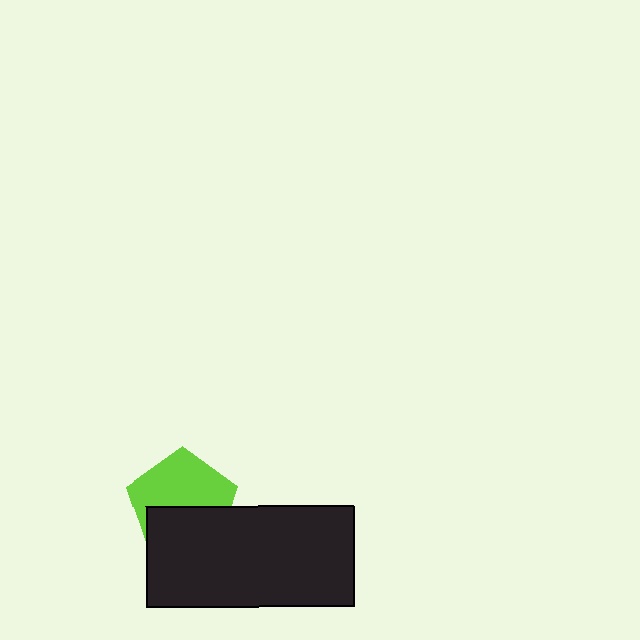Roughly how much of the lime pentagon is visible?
About half of it is visible (roughly 56%).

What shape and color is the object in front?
The object in front is a black rectangle.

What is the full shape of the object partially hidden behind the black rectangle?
The partially hidden object is a lime pentagon.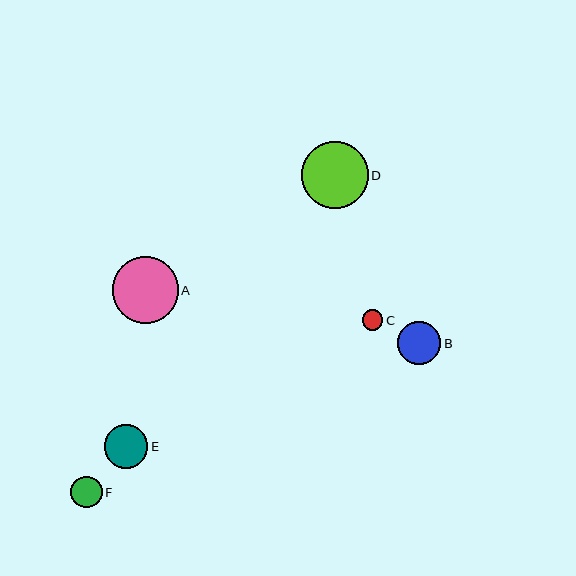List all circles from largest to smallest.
From largest to smallest: D, A, E, B, F, C.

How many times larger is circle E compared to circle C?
Circle E is approximately 2.2 times the size of circle C.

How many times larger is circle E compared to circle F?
Circle E is approximately 1.4 times the size of circle F.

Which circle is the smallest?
Circle C is the smallest with a size of approximately 20 pixels.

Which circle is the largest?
Circle D is the largest with a size of approximately 66 pixels.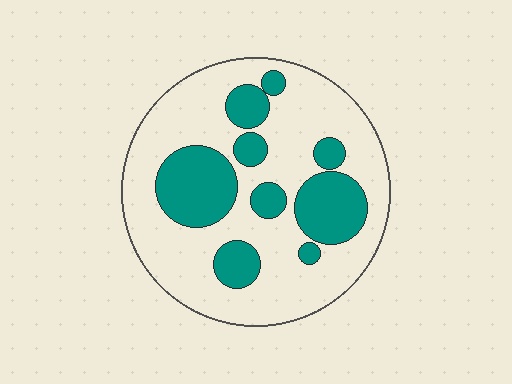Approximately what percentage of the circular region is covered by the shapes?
Approximately 30%.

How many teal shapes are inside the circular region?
9.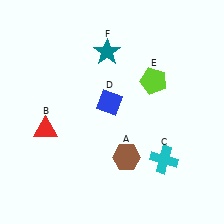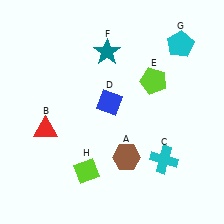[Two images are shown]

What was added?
A cyan pentagon (G), a lime diamond (H) were added in Image 2.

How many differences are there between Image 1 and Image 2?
There are 2 differences between the two images.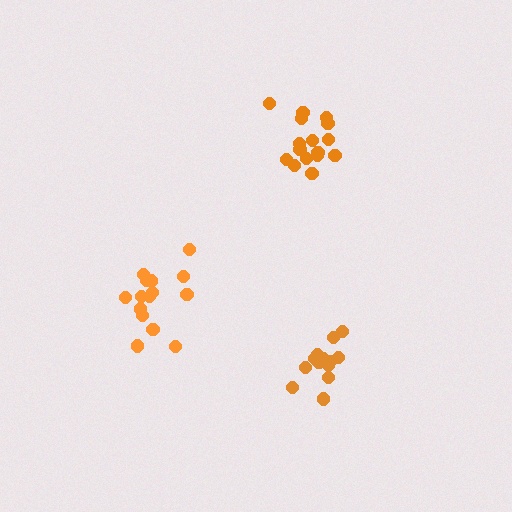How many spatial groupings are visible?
There are 3 spatial groupings.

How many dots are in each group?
Group 1: 15 dots, Group 2: 15 dots, Group 3: 16 dots (46 total).